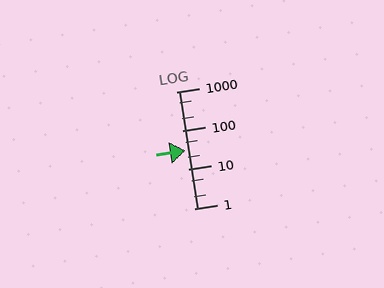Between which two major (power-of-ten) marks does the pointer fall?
The pointer is between 10 and 100.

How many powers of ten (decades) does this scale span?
The scale spans 3 decades, from 1 to 1000.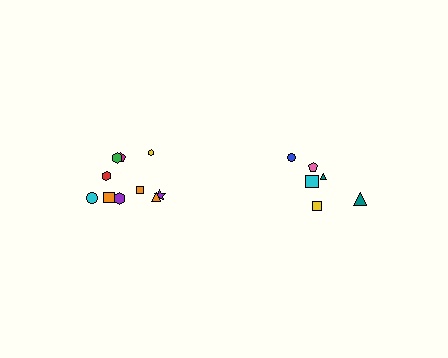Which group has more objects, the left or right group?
The left group.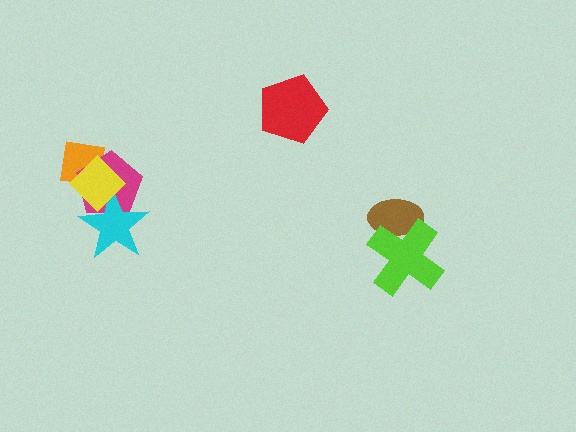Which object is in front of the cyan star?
The yellow diamond is in front of the cyan star.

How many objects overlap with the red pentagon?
0 objects overlap with the red pentagon.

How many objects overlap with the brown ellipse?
1 object overlaps with the brown ellipse.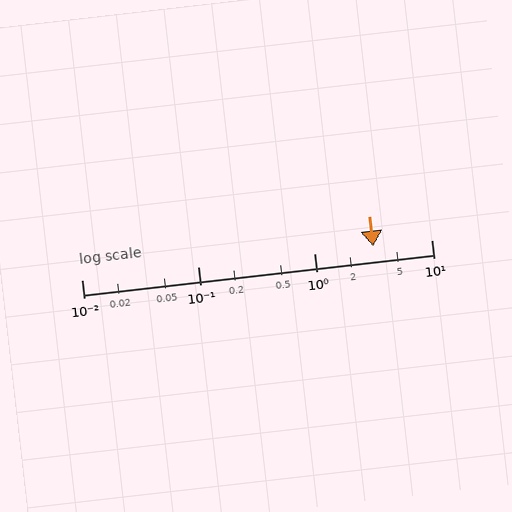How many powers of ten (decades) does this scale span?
The scale spans 3 decades, from 0.01 to 10.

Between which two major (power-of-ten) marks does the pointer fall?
The pointer is between 1 and 10.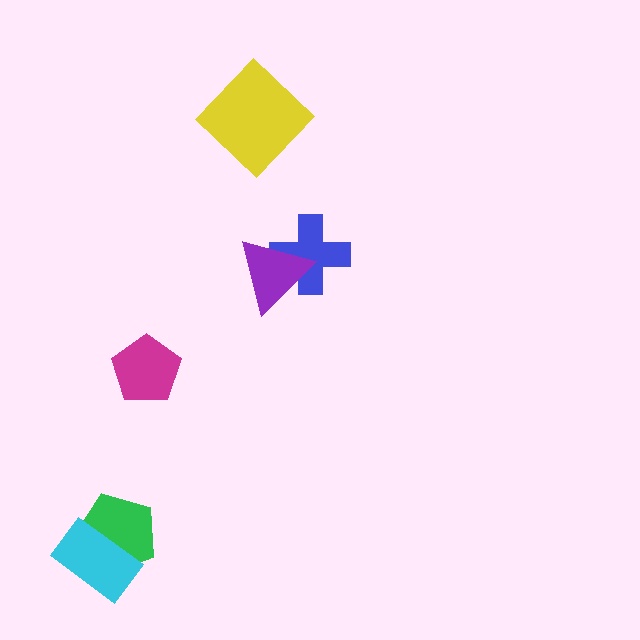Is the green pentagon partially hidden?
Yes, it is partially covered by another shape.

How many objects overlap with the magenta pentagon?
0 objects overlap with the magenta pentagon.